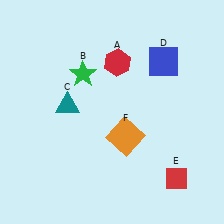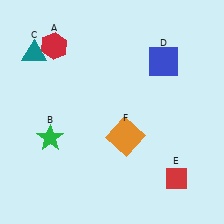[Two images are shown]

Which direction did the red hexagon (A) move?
The red hexagon (A) moved left.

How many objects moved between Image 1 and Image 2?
3 objects moved between the two images.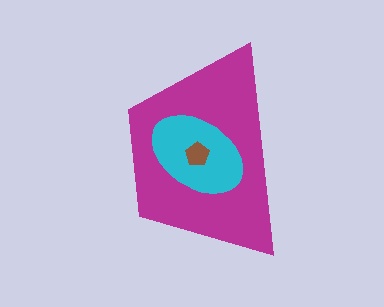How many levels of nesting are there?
3.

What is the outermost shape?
The magenta trapezoid.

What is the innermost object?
The brown pentagon.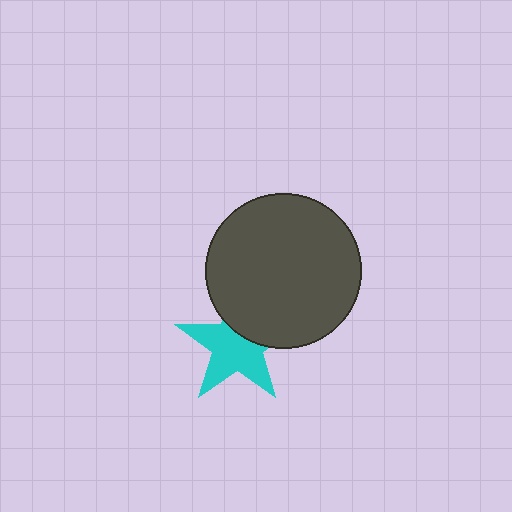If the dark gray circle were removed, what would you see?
You would see the complete cyan star.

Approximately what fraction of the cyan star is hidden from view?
Roughly 34% of the cyan star is hidden behind the dark gray circle.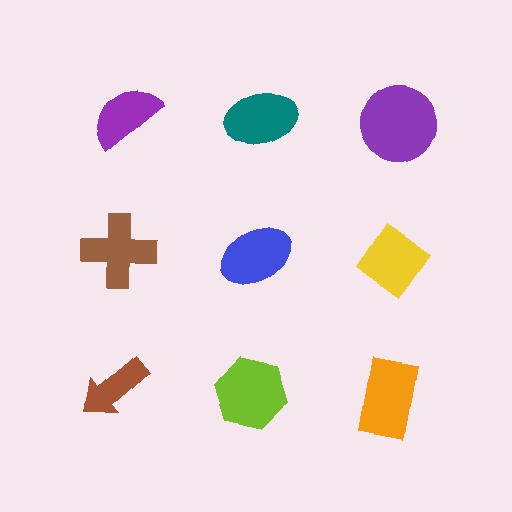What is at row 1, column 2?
A teal ellipse.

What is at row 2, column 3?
A yellow diamond.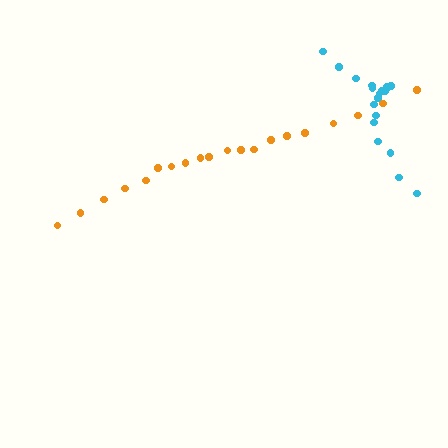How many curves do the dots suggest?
There are 2 distinct paths.